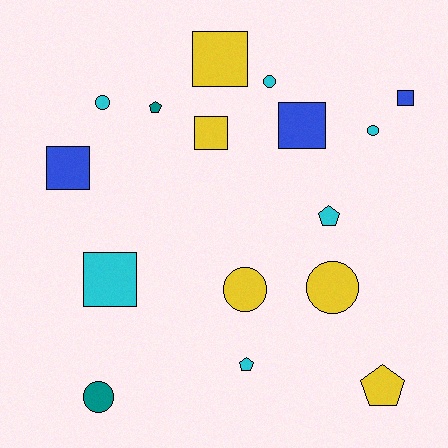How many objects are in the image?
There are 16 objects.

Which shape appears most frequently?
Square, with 6 objects.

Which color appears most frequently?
Cyan, with 6 objects.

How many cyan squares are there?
There is 1 cyan square.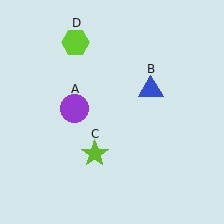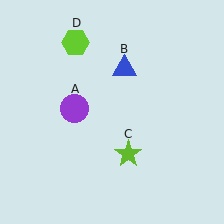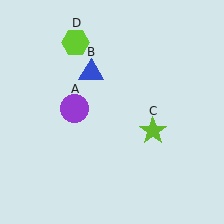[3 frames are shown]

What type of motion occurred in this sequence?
The blue triangle (object B), lime star (object C) rotated counterclockwise around the center of the scene.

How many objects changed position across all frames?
2 objects changed position: blue triangle (object B), lime star (object C).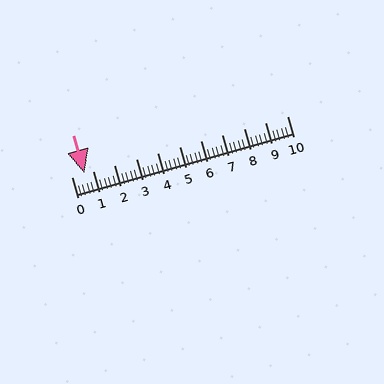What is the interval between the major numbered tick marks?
The major tick marks are spaced 1 units apart.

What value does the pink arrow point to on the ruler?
The pink arrow points to approximately 0.6.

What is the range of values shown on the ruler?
The ruler shows values from 0 to 10.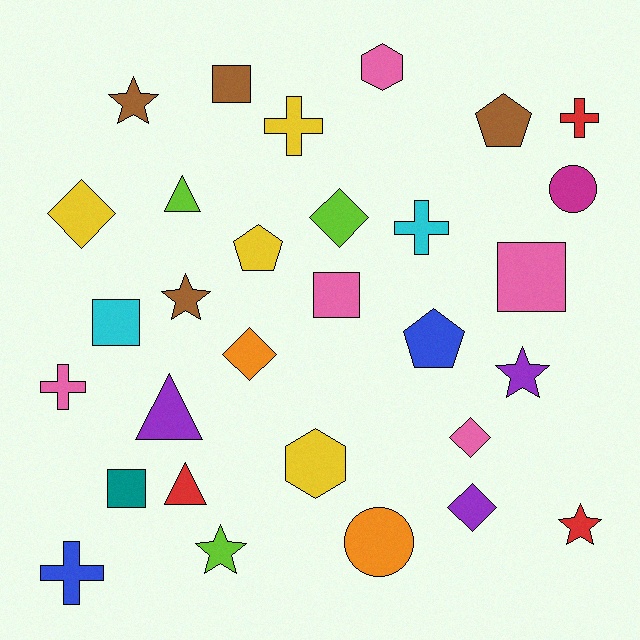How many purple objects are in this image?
There are 3 purple objects.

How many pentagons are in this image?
There are 3 pentagons.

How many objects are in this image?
There are 30 objects.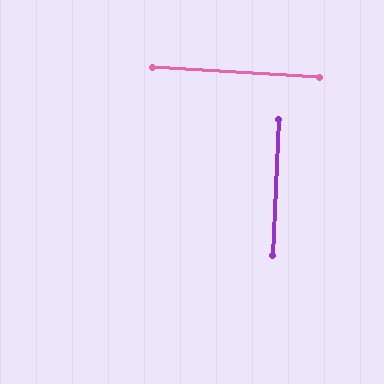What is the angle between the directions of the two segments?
Approximately 89 degrees.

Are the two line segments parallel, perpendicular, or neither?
Perpendicular — they meet at approximately 89°.